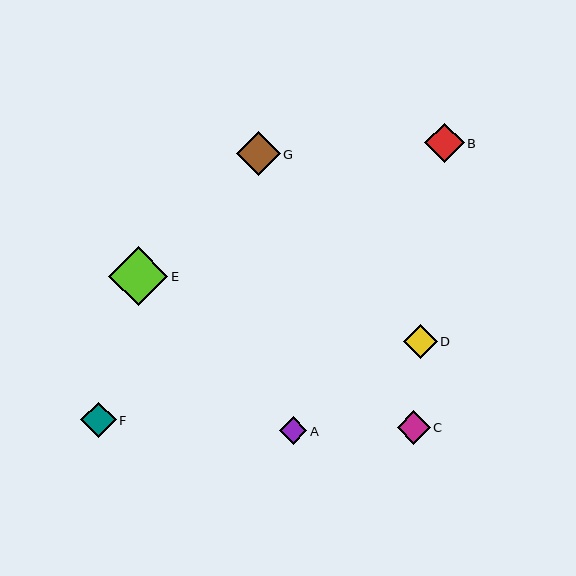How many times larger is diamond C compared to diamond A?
Diamond C is approximately 1.2 times the size of diamond A.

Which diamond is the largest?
Diamond E is the largest with a size of approximately 59 pixels.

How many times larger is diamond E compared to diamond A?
Diamond E is approximately 2.2 times the size of diamond A.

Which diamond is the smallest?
Diamond A is the smallest with a size of approximately 27 pixels.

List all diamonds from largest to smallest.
From largest to smallest: E, G, B, F, D, C, A.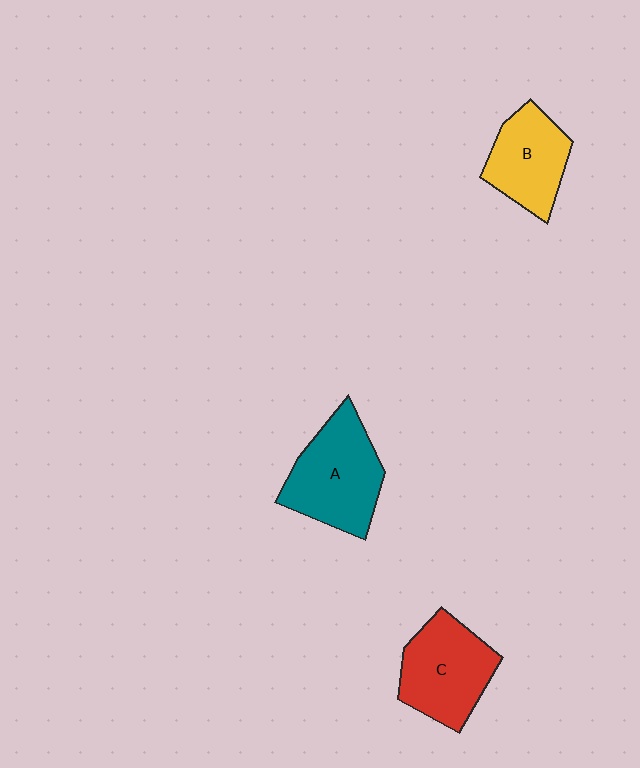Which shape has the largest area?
Shape A (teal).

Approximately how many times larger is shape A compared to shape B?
Approximately 1.3 times.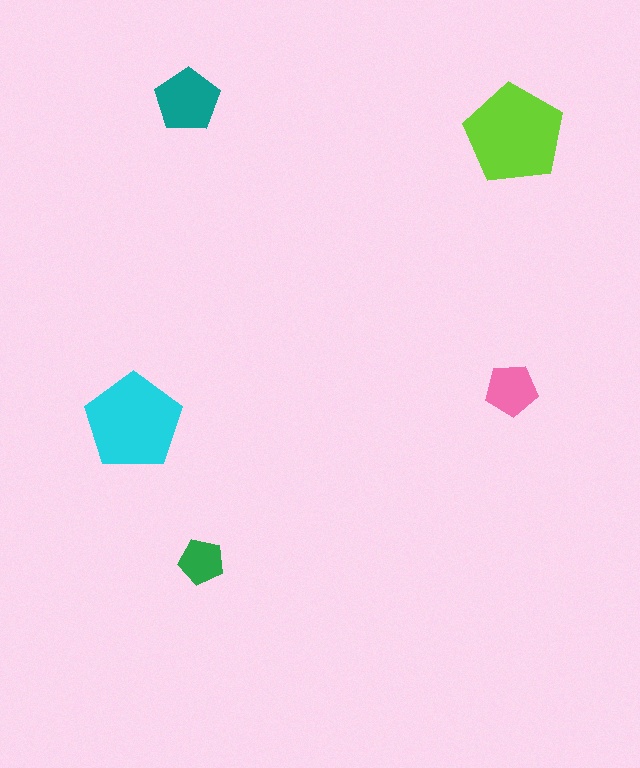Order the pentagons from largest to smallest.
the lime one, the cyan one, the teal one, the pink one, the green one.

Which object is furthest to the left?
The cyan pentagon is leftmost.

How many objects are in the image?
There are 5 objects in the image.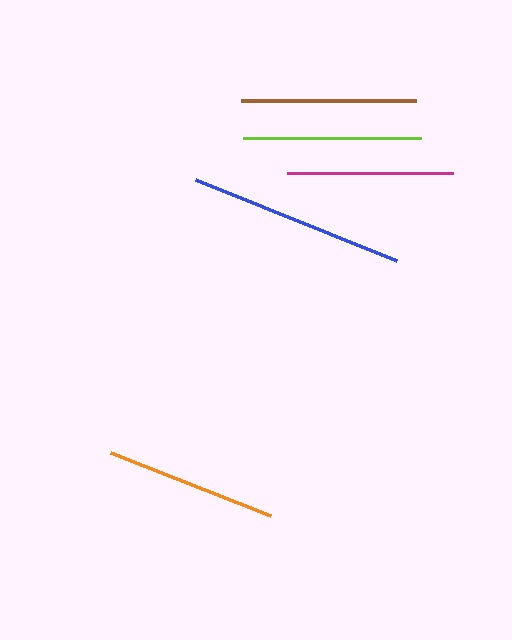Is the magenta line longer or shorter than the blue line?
The blue line is longer than the magenta line.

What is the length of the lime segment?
The lime segment is approximately 178 pixels long.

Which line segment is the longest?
The blue line is the longest at approximately 217 pixels.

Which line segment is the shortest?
The magenta line is the shortest at approximately 166 pixels.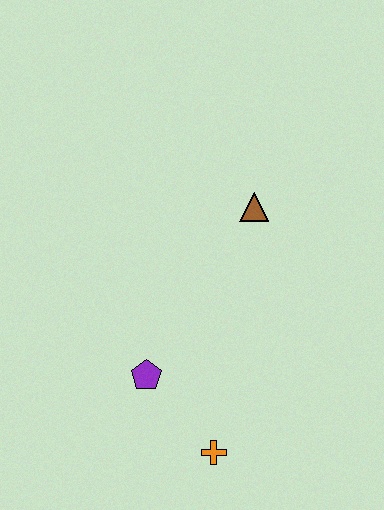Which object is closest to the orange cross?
The purple pentagon is closest to the orange cross.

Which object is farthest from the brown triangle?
The orange cross is farthest from the brown triangle.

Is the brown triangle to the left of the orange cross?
No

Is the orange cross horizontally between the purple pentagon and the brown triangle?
Yes